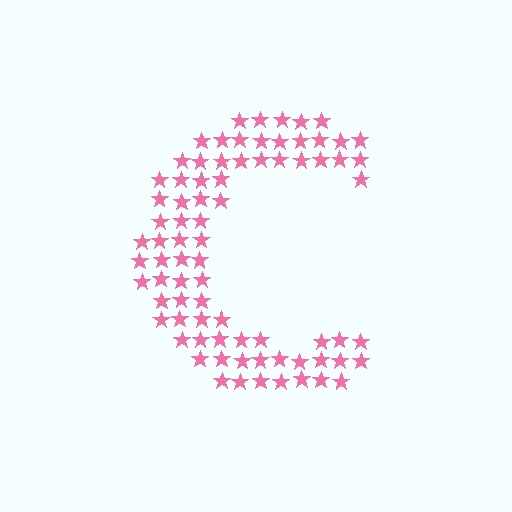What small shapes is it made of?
It is made of small stars.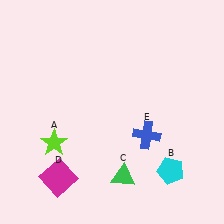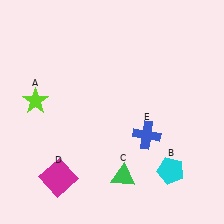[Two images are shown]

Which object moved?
The lime star (A) moved up.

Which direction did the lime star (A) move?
The lime star (A) moved up.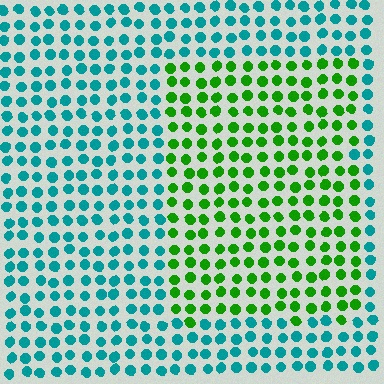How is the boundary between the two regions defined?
The boundary is defined purely by a slight shift in hue (about 65 degrees). Spacing, size, and orientation are identical on both sides.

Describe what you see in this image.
The image is filled with small teal elements in a uniform arrangement. A rectangle-shaped region is visible where the elements are tinted to a slightly different hue, forming a subtle color boundary.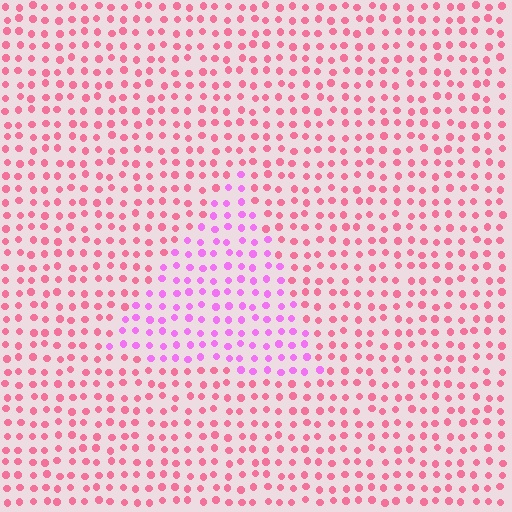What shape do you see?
I see a triangle.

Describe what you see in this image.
The image is filled with small pink elements in a uniform arrangement. A triangle-shaped region is visible where the elements are tinted to a slightly different hue, forming a subtle color boundary.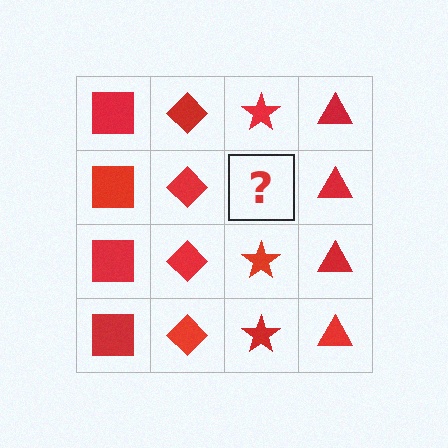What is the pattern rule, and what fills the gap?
The rule is that each column has a consistent shape. The gap should be filled with a red star.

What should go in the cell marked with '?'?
The missing cell should contain a red star.